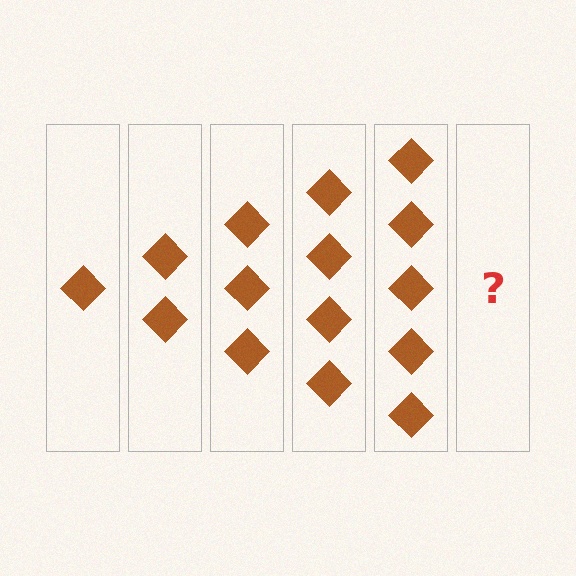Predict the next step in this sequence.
The next step is 6 diamonds.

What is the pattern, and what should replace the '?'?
The pattern is that each step adds one more diamond. The '?' should be 6 diamonds.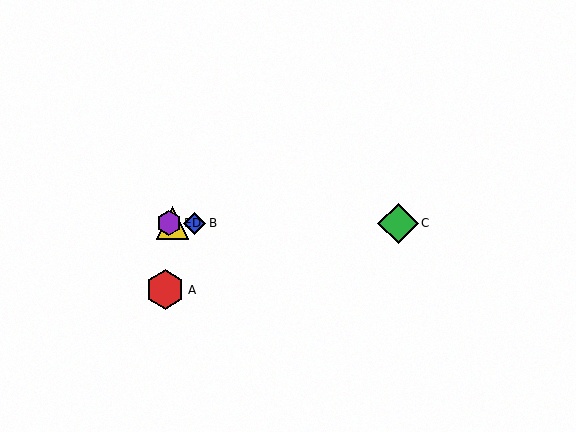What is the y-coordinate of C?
Object C is at y≈223.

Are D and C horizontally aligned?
Yes, both are at y≈223.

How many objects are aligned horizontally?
4 objects (B, C, D, E) are aligned horizontally.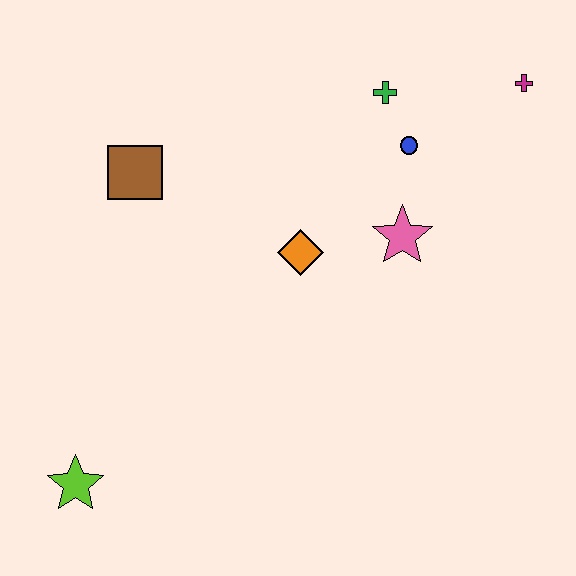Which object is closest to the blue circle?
The green cross is closest to the blue circle.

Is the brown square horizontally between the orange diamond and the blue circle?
No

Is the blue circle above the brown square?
Yes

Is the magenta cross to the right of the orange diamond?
Yes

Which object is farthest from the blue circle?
The lime star is farthest from the blue circle.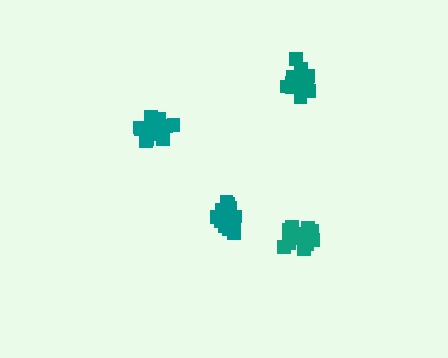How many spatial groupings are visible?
There are 4 spatial groupings.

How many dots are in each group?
Group 1: 14 dots, Group 2: 17 dots, Group 3: 18 dots, Group 4: 19 dots (68 total).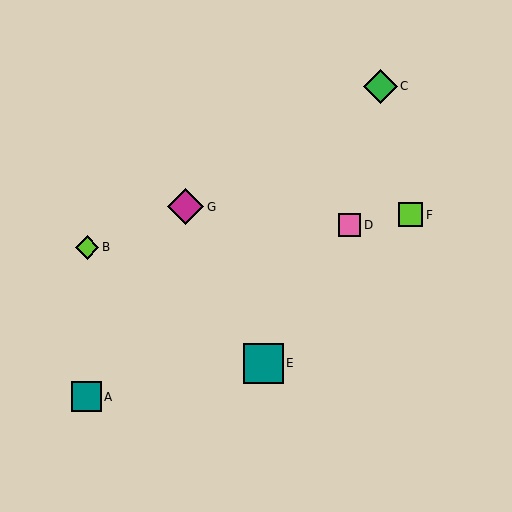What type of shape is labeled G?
Shape G is a magenta diamond.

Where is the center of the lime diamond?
The center of the lime diamond is at (87, 247).